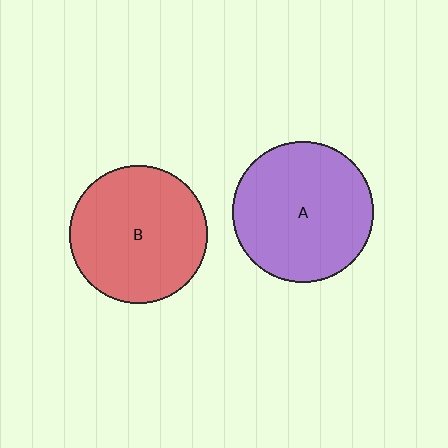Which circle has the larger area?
Circle A (purple).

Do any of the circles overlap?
No, none of the circles overlap.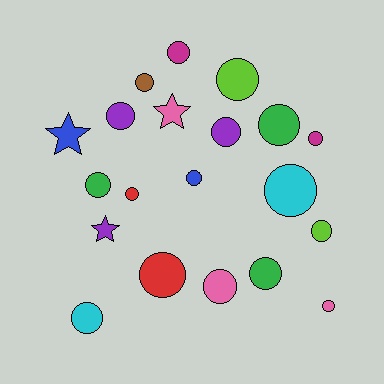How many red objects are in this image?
There are 2 red objects.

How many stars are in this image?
There are 3 stars.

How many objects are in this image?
There are 20 objects.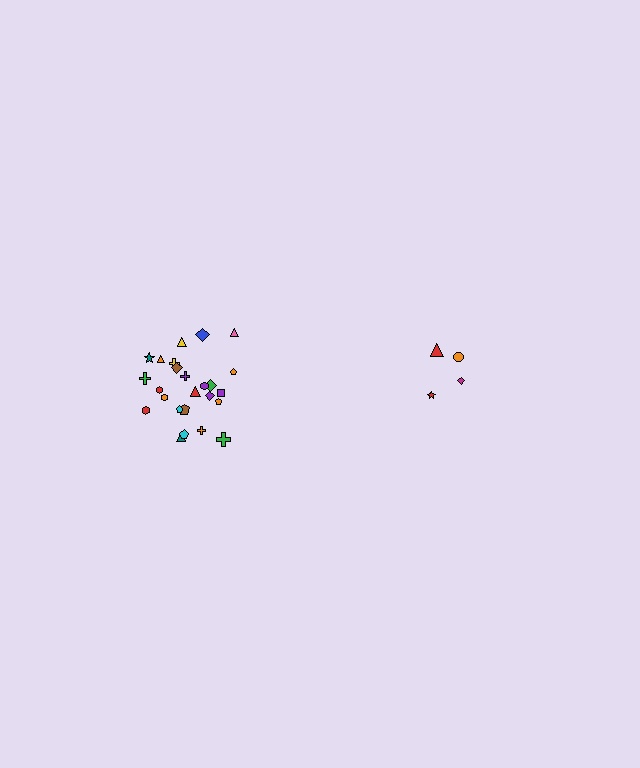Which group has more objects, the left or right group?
The left group.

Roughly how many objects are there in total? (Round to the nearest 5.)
Roughly 30 objects in total.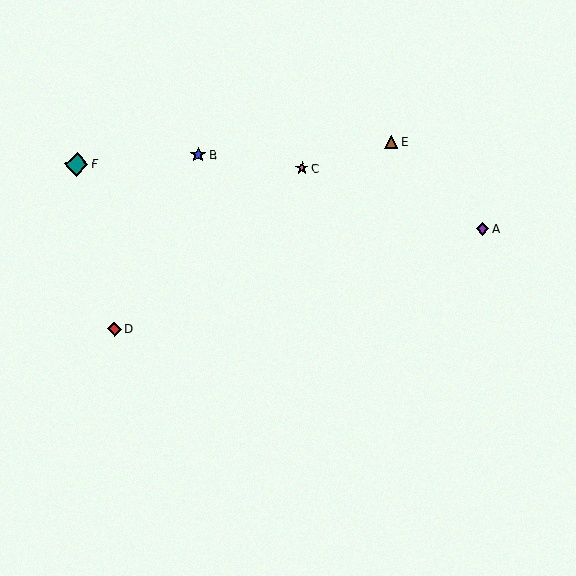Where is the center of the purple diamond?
The center of the purple diamond is at (483, 229).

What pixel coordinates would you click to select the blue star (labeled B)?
Click at (198, 155) to select the blue star B.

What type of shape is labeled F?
Shape F is a teal diamond.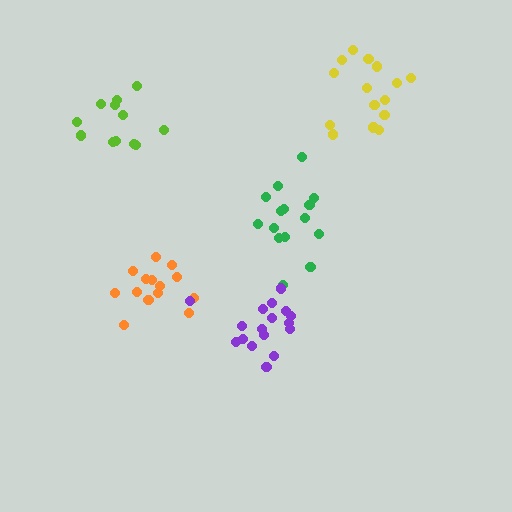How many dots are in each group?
Group 1: 14 dots, Group 2: 15 dots, Group 3: 12 dots, Group 4: 15 dots, Group 5: 17 dots (73 total).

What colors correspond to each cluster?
The clusters are colored: orange, yellow, lime, green, purple.